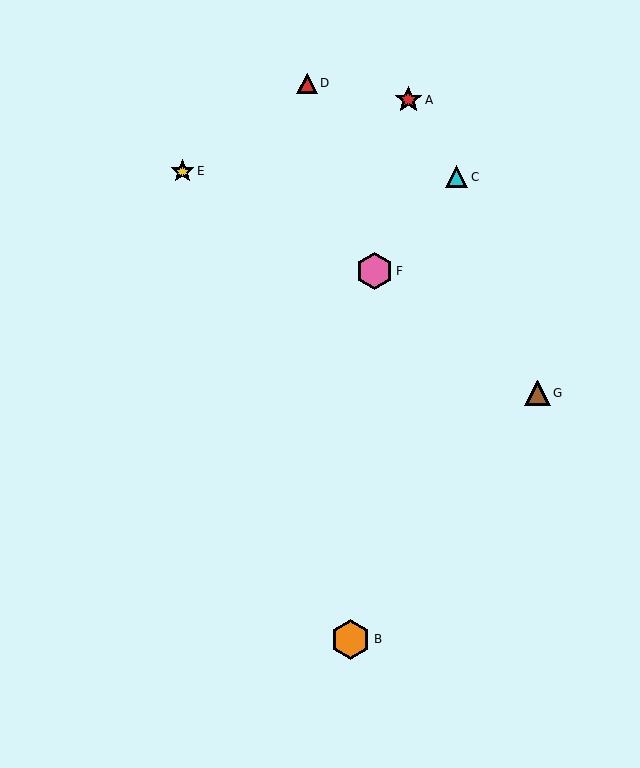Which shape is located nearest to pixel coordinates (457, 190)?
The cyan triangle (labeled C) at (457, 177) is nearest to that location.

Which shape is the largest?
The orange hexagon (labeled B) is the largest.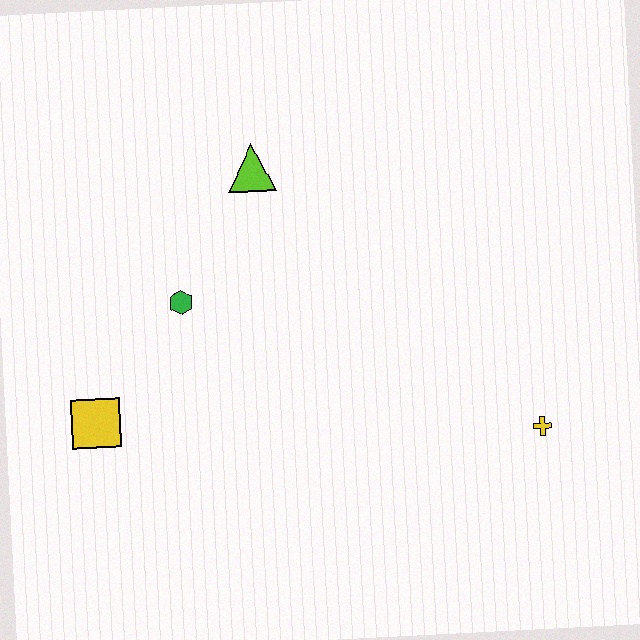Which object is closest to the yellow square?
The green hexagon is closest to the yellow square.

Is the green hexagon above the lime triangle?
No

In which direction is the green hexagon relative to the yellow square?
The green hexagon is above the yellow square.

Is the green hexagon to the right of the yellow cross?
No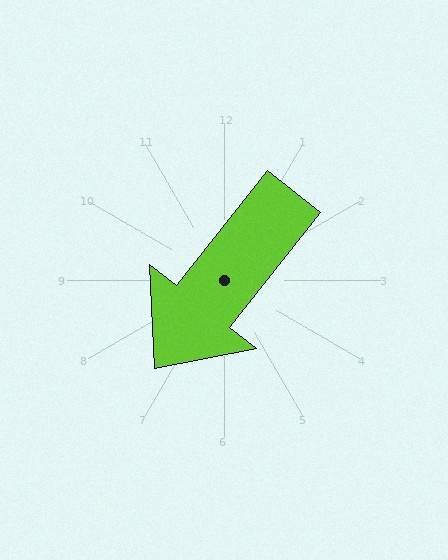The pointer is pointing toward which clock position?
Roughly 7 o'clock.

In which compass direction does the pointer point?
Southwest.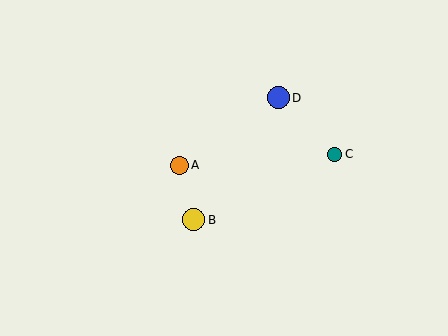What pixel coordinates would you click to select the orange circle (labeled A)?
Click at (179, 165) to select the orange circle A.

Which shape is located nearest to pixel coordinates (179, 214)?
The yellow circle (labeled B) at (193, 220) is nearest to that location.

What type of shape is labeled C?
Shape C is a teal circle.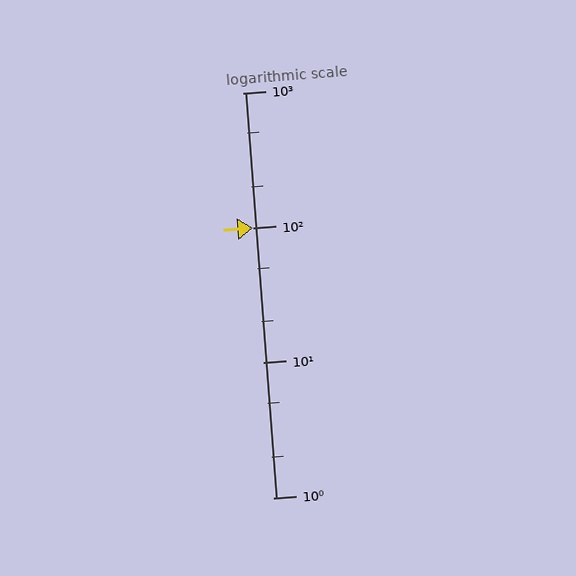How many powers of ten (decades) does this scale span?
The scale spans 3 decades, from 1 to 1000.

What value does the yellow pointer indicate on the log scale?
The pointer indicates approximately 100.